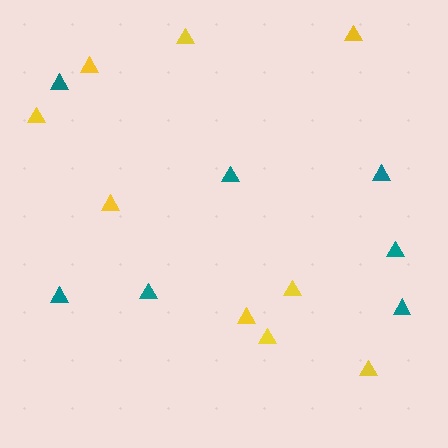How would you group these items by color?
There are 2 groups: one group of yellow triangles (9) and one group of teal triangles (7).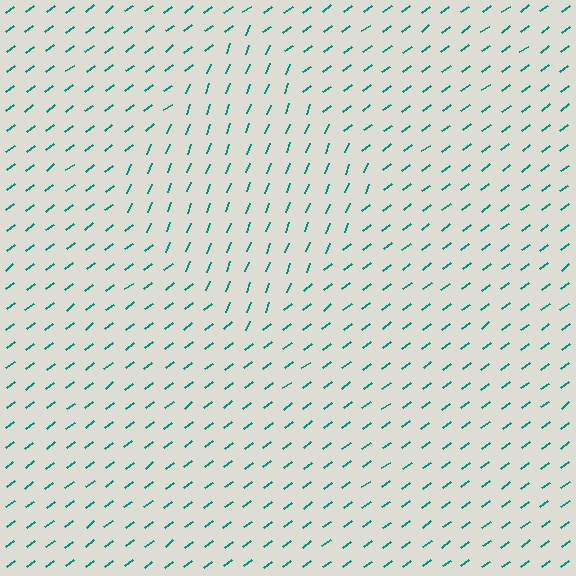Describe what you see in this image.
The image is filled with small teal line segments. A diamond region in the image has lines oriented differently from the surrounding lines, creating a visible texture boundary.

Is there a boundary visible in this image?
Yes, there is a texture boundary formed by a change in line orientation.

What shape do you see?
I see a diamond.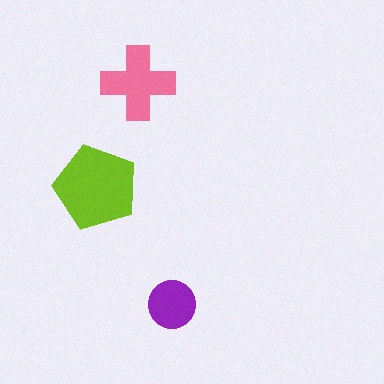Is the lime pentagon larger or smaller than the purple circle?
Larger.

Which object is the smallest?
The purple circle.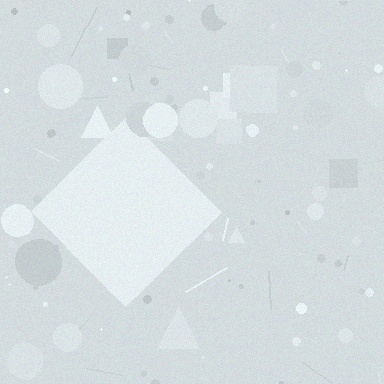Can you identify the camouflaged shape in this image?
The camouflaged shape is a diamond.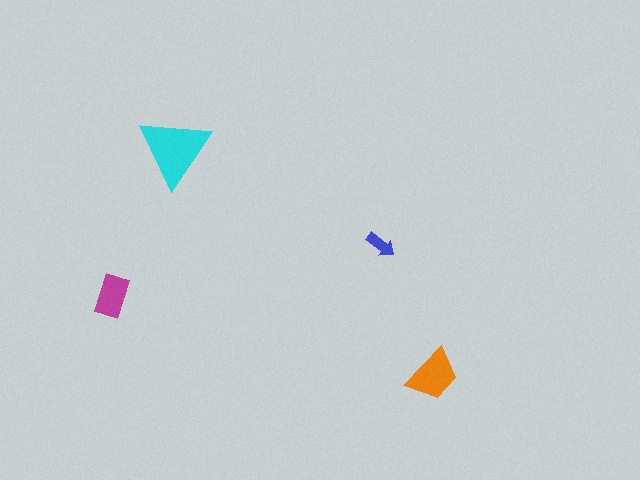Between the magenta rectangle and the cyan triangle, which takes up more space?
The cyan triangle.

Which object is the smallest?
The blue arrow.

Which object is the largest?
The cyan triangle.